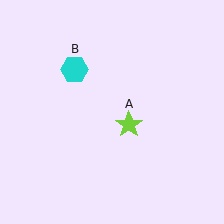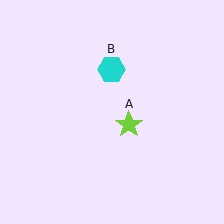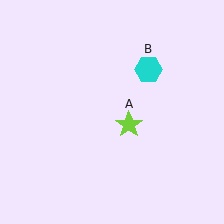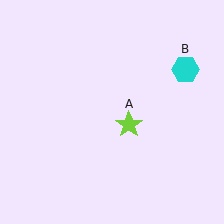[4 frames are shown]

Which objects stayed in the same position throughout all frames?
Lime star (object A) remained stationary.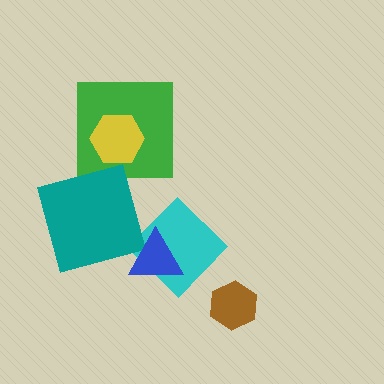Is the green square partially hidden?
Yes, it is partially covered by another shape.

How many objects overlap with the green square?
1 object overlaps with the green square.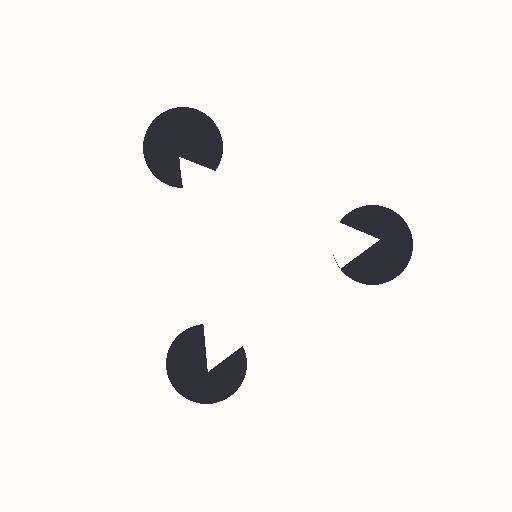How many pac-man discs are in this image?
There are 3 — one at each vertex of the illusory triangle.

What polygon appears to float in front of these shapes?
An illusory triangle — its edges are inferred from the aligned wedge cuts in the pac-man discs, not physically drawn.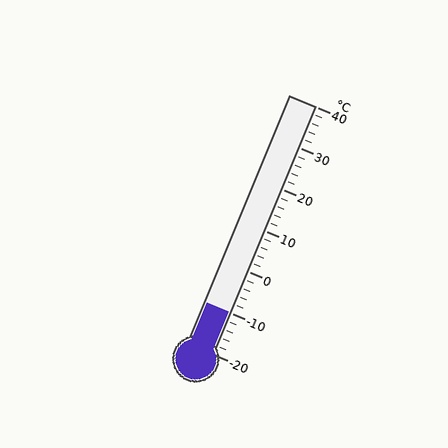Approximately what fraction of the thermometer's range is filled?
The thermometer is filled to approximately 15% of its range.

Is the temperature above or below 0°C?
The temperature is below 0°C.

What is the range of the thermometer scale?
The thermometer scale ranges from -20°C to 40°C.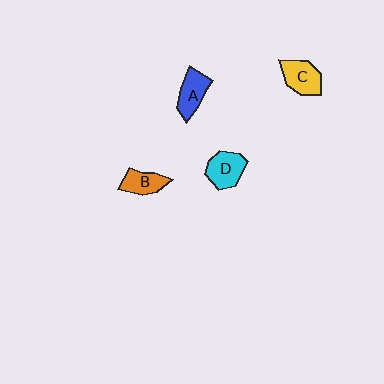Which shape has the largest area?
Shape D (cyan).